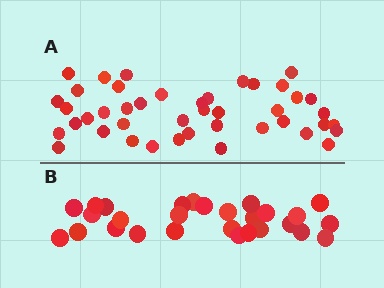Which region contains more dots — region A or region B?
Region A (the top region) has more dots.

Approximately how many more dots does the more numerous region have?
Region A has approximately 15 more dots than region B.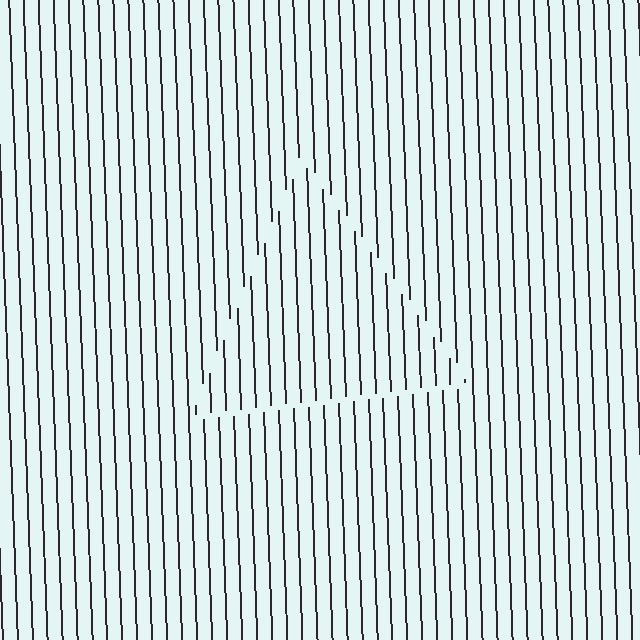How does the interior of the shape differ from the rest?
The interior of the shape contains the same grating, shifted by half a period — the contour is defined by the phase discontinuity where line-ends from the inner and outer gratings abut.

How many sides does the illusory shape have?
3 sides — the line-ends trace a triangle.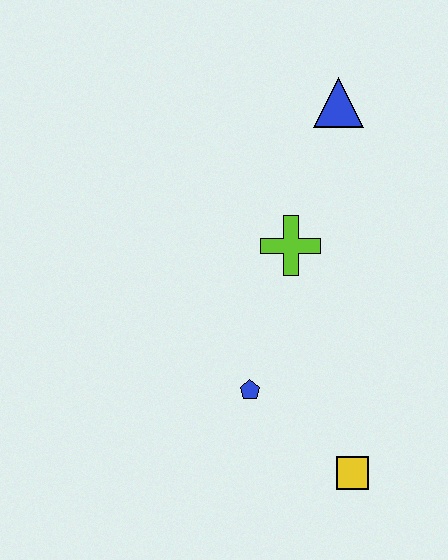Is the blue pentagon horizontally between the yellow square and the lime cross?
No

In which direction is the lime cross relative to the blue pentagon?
The lime cross is above the blue pentagon.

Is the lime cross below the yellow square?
No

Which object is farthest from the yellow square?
The blue triangle is farthest from the yellow square.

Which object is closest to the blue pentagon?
The yellow square is closest to the blue pentagon.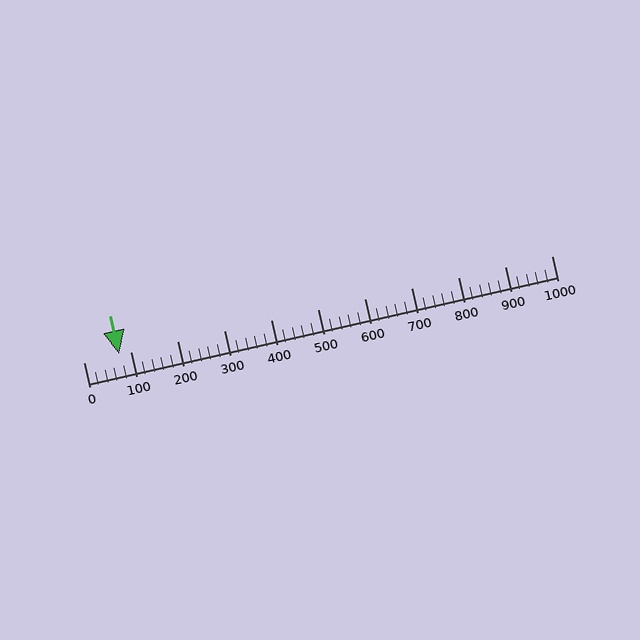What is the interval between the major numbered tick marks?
The major tick marks are spaced 100 units apart.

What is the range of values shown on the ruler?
The ruler shows values from 0 to 1000.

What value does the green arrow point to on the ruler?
The green arrow points to approximately 76.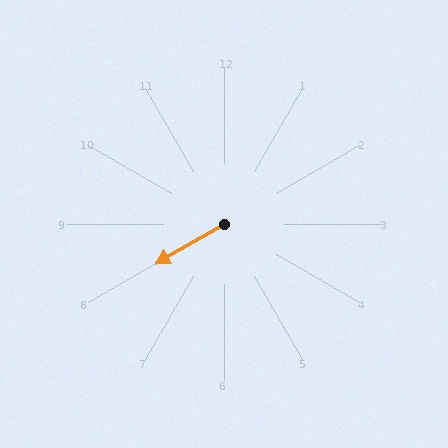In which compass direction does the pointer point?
Southwest.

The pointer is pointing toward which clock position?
Roughly 8 o'clock.